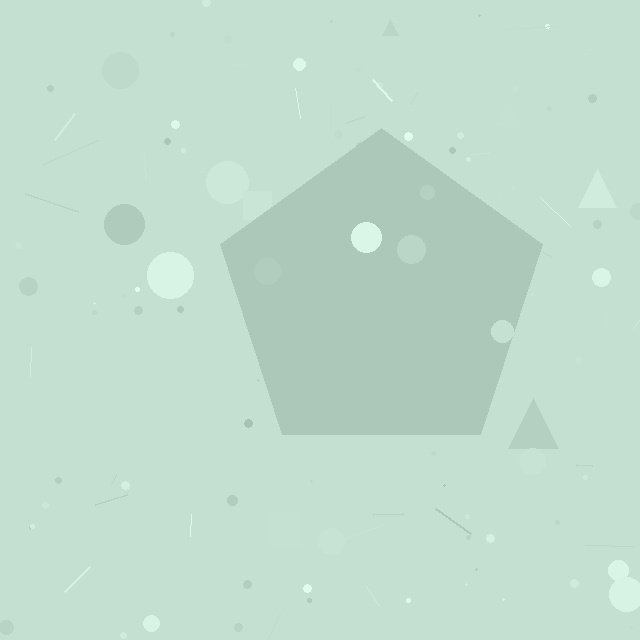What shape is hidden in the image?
A pentagon is hidden in the image.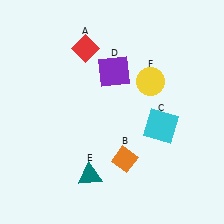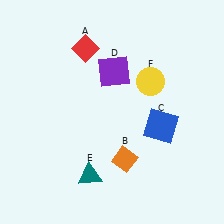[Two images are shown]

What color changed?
The square (C) changed from cyan in Image 1 to blue in Image 2.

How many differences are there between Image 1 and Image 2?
There is 1 difference between the two images.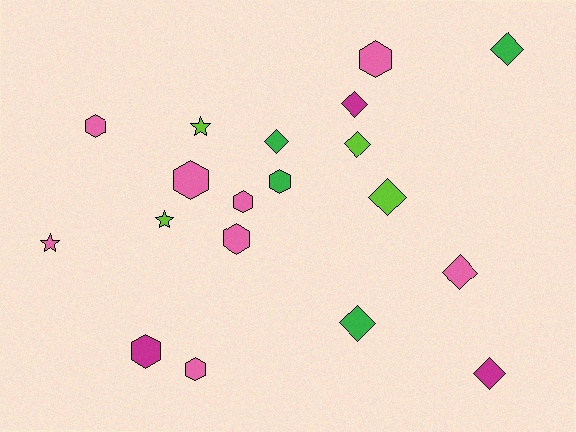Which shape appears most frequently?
Hexagon, with 8 objects.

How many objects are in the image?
There are 19 objects.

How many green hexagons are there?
There is 1 green hexagon.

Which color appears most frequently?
Pink, with 8 objects.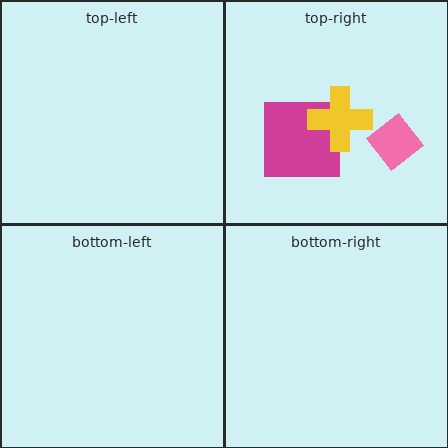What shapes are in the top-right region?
The magenta square, the yellow cross, the pink diamond.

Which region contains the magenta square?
The top-right region.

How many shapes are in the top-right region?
3.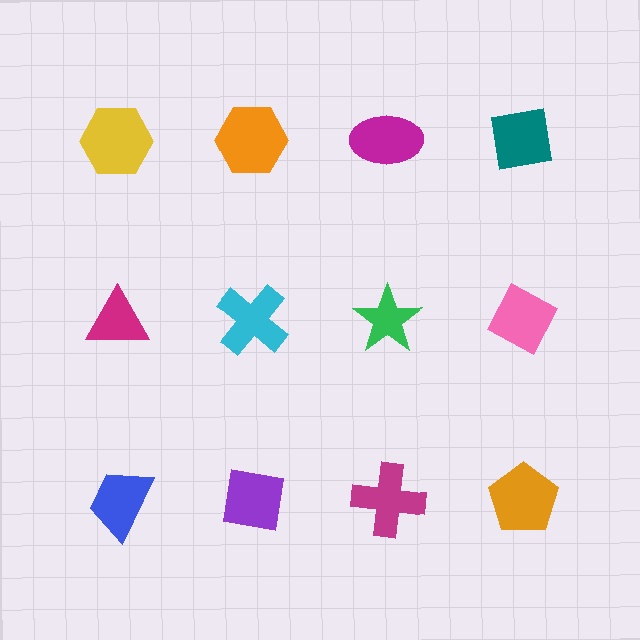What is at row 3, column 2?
A purple square.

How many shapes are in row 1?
4 shapes.